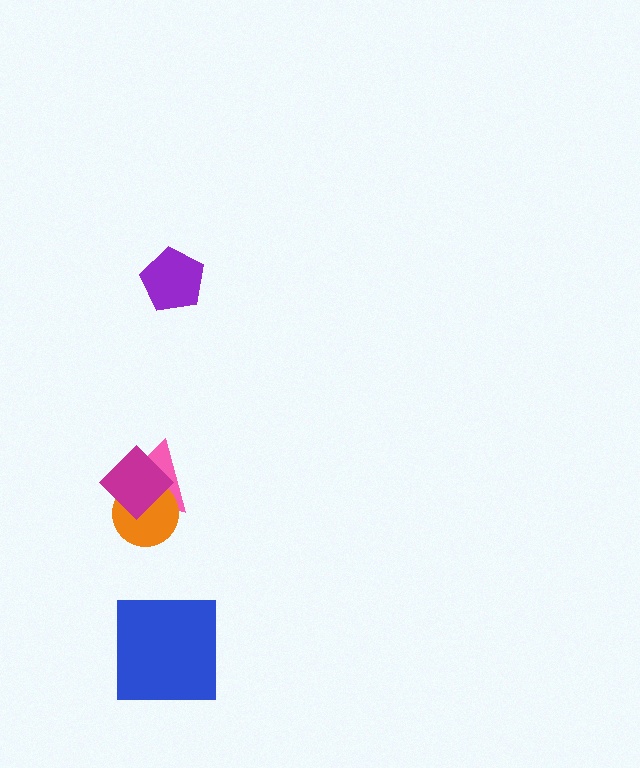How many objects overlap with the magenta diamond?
2 objects overlap with the magenta diamond.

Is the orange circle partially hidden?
Yes, it is partially covered by another shape.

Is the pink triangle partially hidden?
Yes, it is partially covered by another shape.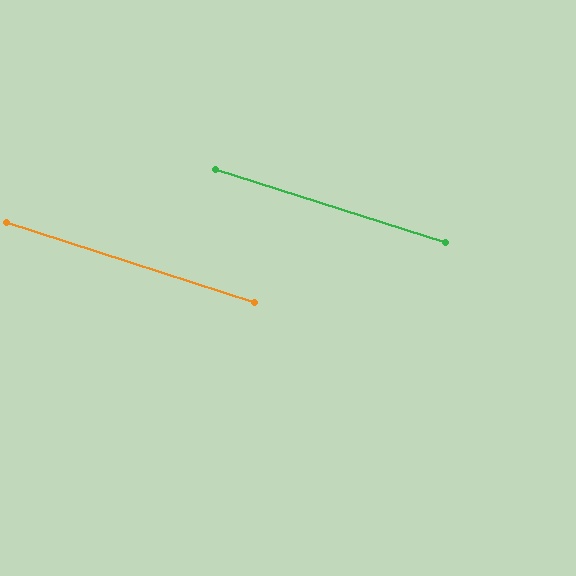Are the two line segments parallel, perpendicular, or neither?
Parallel — their directions differ by only 0.4°.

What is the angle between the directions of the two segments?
Approximately 0 degrees.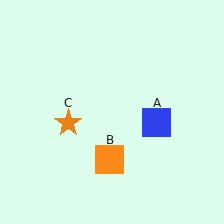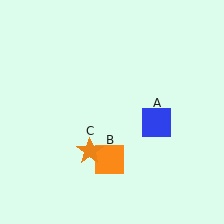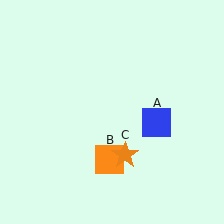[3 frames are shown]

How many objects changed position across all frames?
1 object changed position: orange star (object C).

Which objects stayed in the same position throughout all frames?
Blue square (object A) and orange square (object B) remained stationary.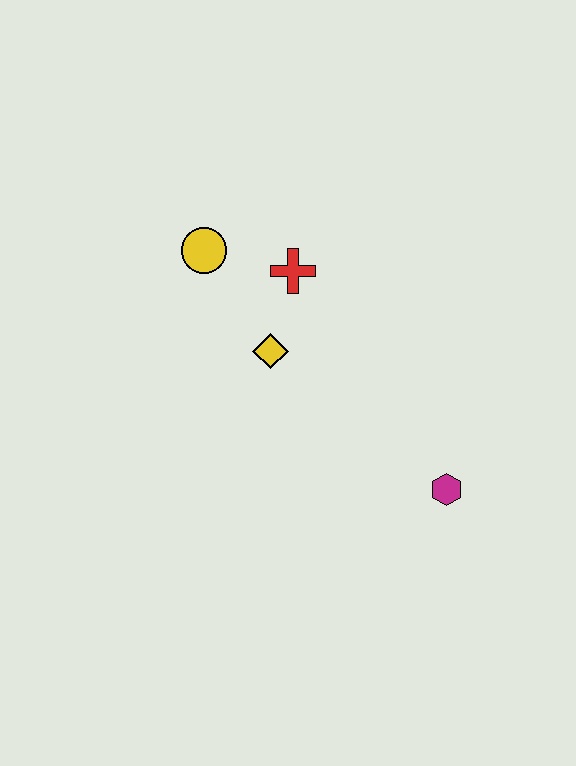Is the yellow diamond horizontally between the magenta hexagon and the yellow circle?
Yes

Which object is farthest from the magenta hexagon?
The yellow circle is farthest from the magenta hexagon.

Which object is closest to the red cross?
The yellow diamond is closest to the red cross.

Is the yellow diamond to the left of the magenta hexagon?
Yes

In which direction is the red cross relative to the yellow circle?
The red cross is to the right of the yellow circle.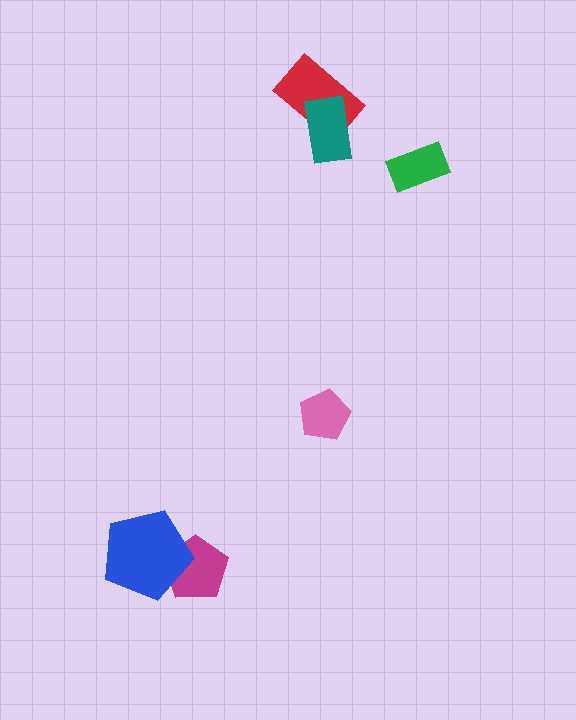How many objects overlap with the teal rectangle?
1 object overlaps with the teal rectangle.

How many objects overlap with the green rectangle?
0 objects overlap with the green rectangle.